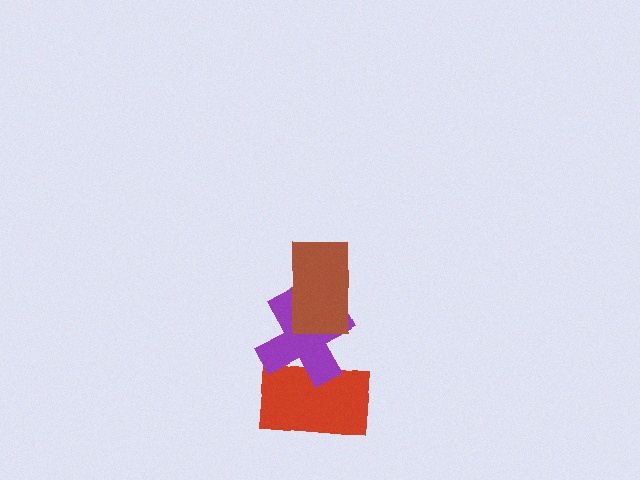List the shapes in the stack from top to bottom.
From top to bottom: the brown rectangle, the purple cross, the red rectangle.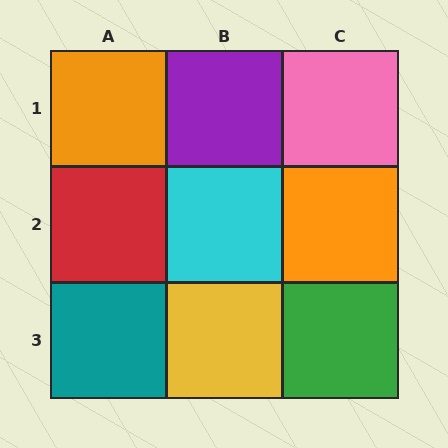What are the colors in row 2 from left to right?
Red, cyan, orange.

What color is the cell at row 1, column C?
Pink.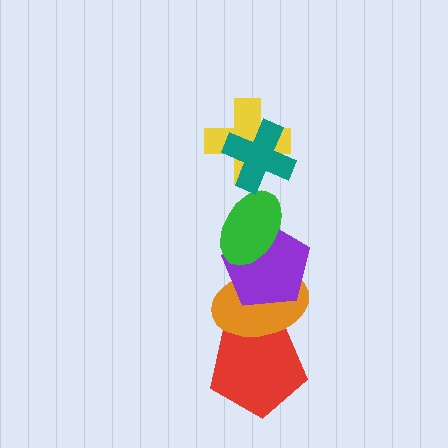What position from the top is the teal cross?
The teal cross is 1st from the top.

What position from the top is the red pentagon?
The red pentagon is 6th from the top.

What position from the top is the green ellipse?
The green ellipse is 3rd from the top.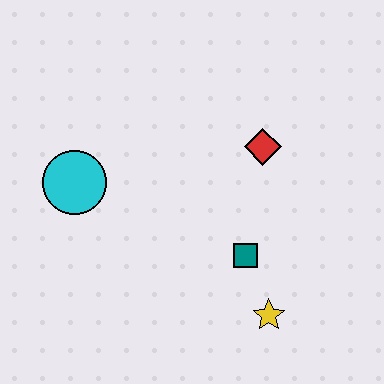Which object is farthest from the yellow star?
The cyan circle is farthest from the yellow star.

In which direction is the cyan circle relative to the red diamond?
The cyan circle is to the left of the red diamond.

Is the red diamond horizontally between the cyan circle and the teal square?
No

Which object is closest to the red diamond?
The teal square is closest to the red diamond.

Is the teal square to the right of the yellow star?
No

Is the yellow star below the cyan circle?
Yes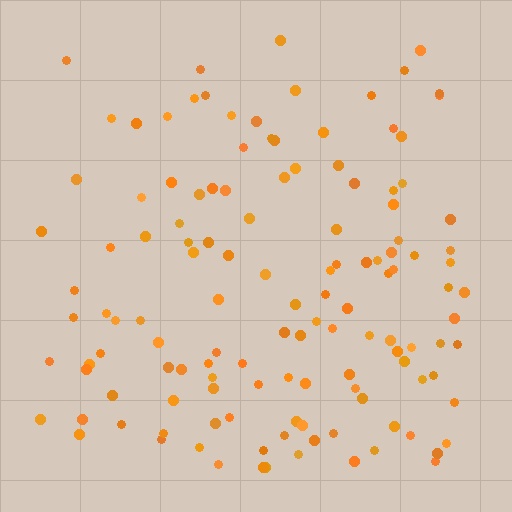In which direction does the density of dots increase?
From top to bottom, with the bottom side densest.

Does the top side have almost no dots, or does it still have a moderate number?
Still a moderate number, just noticeably fewer than the bottom.